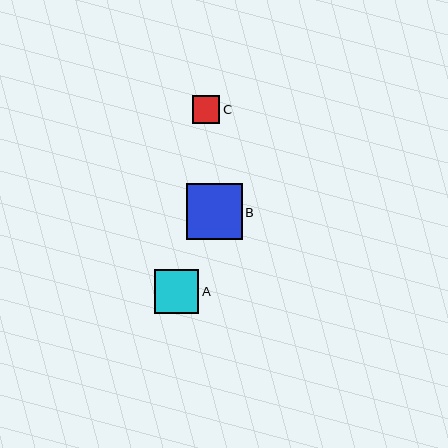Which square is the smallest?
Square C is the smallest with a size of approximately 27 pixels.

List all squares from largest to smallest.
From largest to smallest: B, A, C.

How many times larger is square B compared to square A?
Square B is approximately 1.3 times the size of square A.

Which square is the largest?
Square B is the largest with a size of approximately 56 pixels.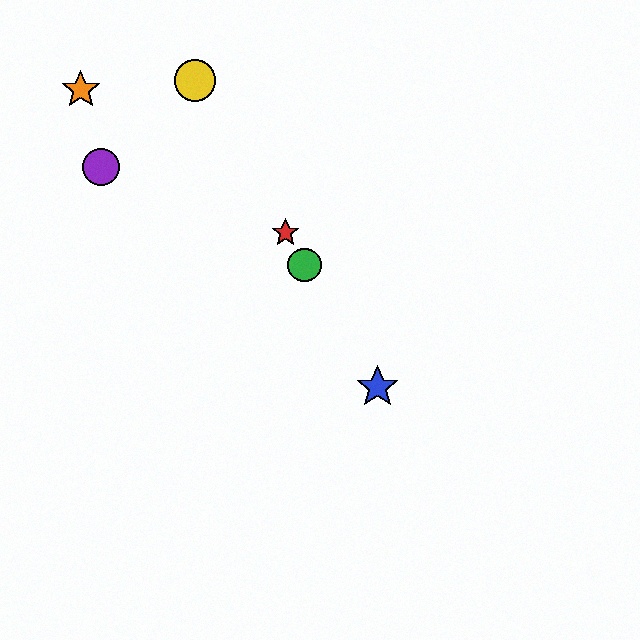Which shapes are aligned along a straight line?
The red star, the blue star, the green circle, the yellow circle are aligned along a straight line.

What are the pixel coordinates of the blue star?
The blue star is at (378, 387).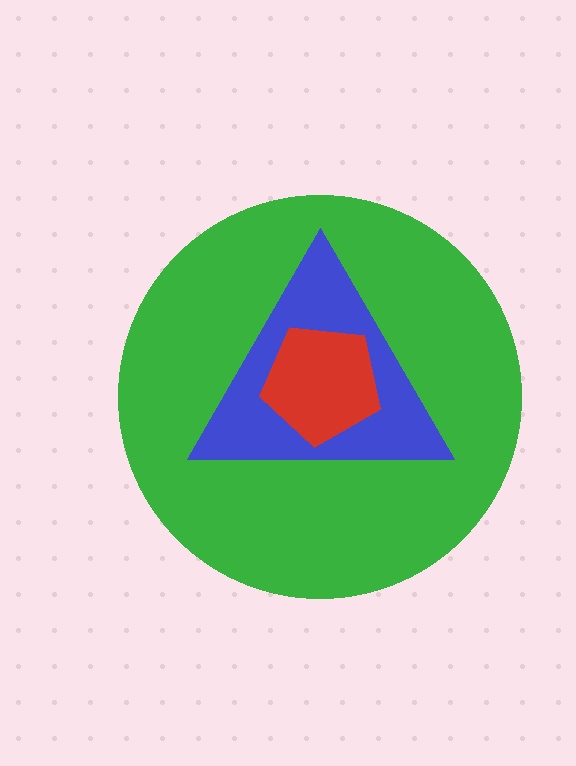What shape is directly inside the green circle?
The blue triangle.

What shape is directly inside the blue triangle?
The red pentagon.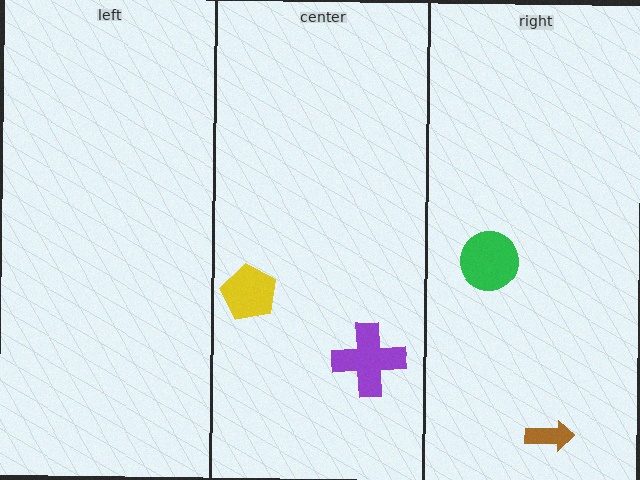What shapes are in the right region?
The green circle, the brown arrow.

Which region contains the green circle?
The right region.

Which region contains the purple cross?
The center region.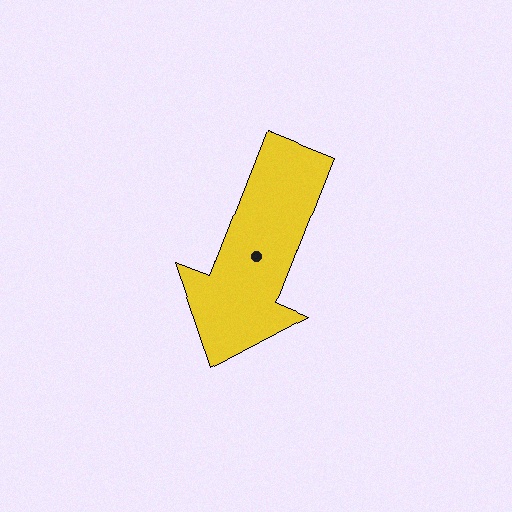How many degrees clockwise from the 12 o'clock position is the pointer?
Approximately 202 degrees.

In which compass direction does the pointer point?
South.